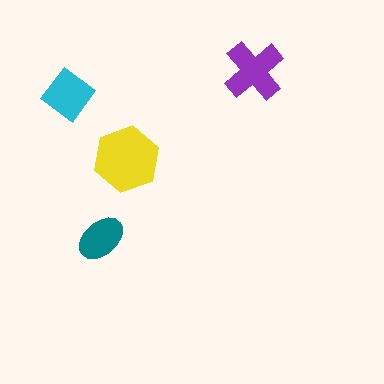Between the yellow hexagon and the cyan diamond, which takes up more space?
The yellow hexagon.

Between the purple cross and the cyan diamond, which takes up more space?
The purple cross.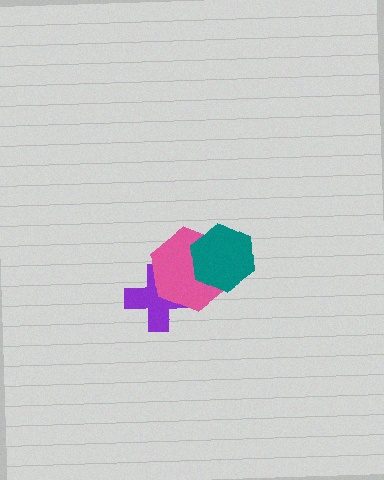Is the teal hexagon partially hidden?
No, no other shape covers it.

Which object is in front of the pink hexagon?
The teal hexagon is in front of the pink hexagon.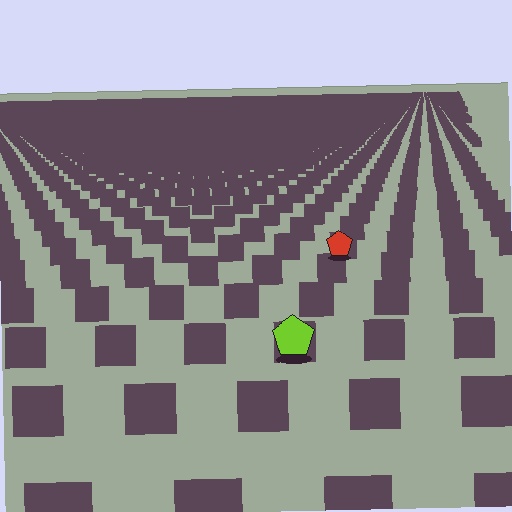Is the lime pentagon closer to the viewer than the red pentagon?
Yes. The lime pentagon is closer — you can tell from the texture gradient: the ground texture is coarser near it.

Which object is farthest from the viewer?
The red pentagon is farthest from the viewer. It appears smaller and the ground texture around it is denser.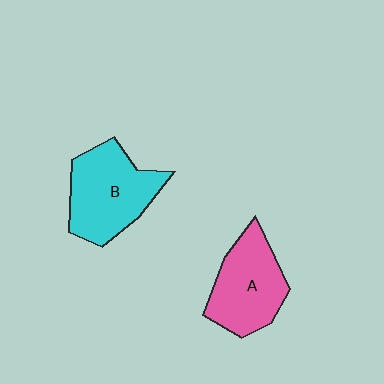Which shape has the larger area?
Shape B (cyan).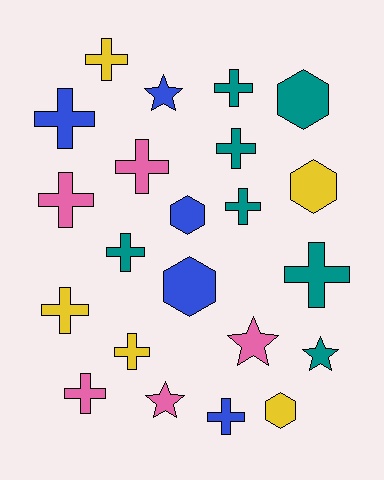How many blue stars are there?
There is 1 blue star.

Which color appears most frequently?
Teal, with 7 objects.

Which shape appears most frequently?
Cross, with 13 objects.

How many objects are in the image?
There are 22 objects.